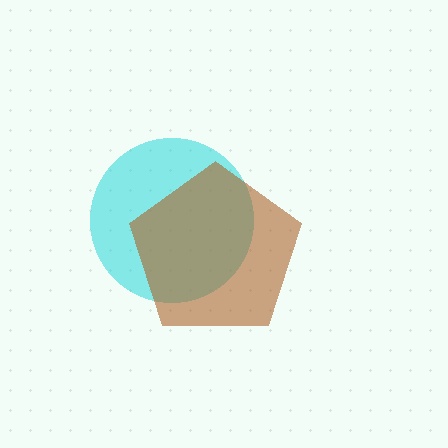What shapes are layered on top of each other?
The layered shapes are: a cyan circle, a brown pentagon.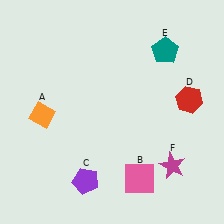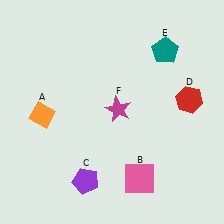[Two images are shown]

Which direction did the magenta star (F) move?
The magenta star (F) moved up.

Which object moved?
The magenta star (F) moved up.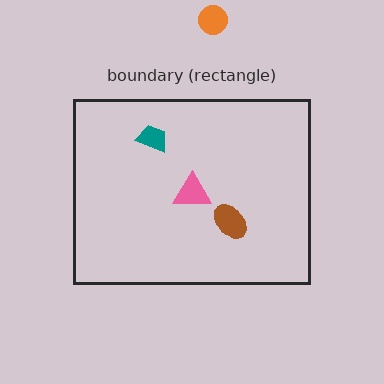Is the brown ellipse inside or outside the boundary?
Inside.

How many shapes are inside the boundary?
3 inside, 1 outside.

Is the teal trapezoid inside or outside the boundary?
Inside.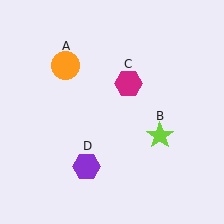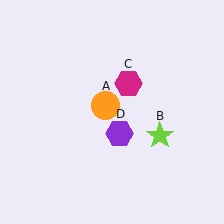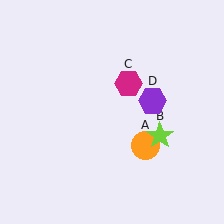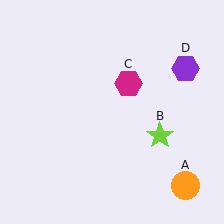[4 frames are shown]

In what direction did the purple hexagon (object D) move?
The purple hexagon (object D) moved up and to the right.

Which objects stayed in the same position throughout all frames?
Lime star (object B) and magenta hexagon (object C) remained stationary.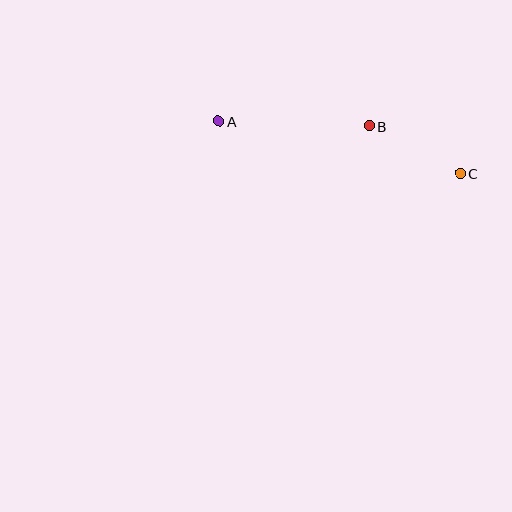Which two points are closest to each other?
Points B and C are closest to each other.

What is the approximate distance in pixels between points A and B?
The distance between A and B is approximately 151 pixels.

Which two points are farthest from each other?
Points A and C are farthest from each other.